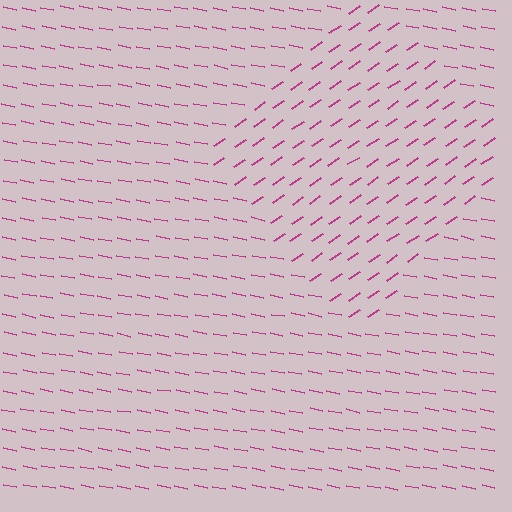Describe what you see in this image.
The image is filled with small magenta line segments. A diamond region in the image has lines oriented differently from the surrounding lines, creating a visible texture boundary.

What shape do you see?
I see a diamond.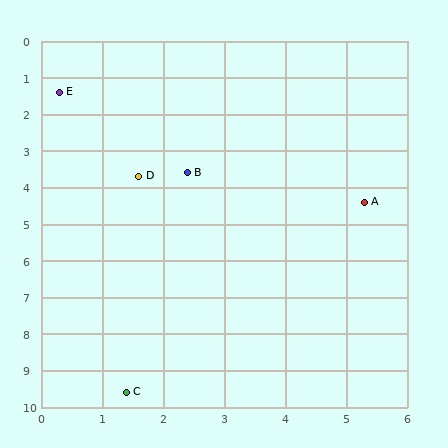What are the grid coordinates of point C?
Point C is at approximately (1.4, 9.6).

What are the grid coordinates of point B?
Point B is at approximately (2.4, 3.6).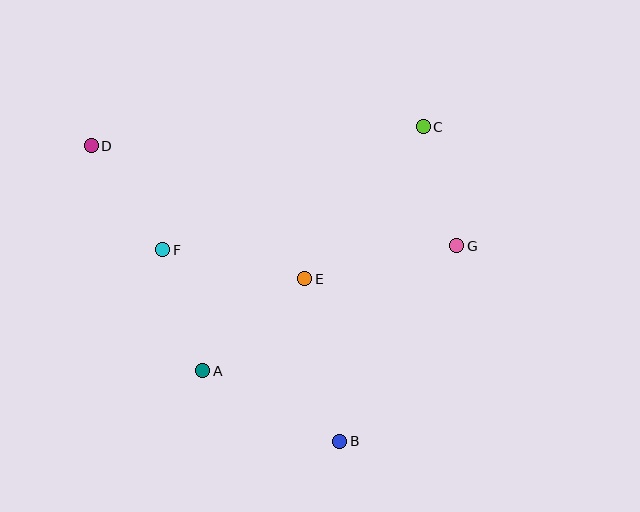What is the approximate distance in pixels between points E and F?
The distance between E and F is approximately 145 pixels.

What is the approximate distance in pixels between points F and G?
The distance between F and G is approximately 294 pixels.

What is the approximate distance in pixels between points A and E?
The distance between A and E is approximately 137 pixels.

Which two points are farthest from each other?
Points B and D are farthest from each other.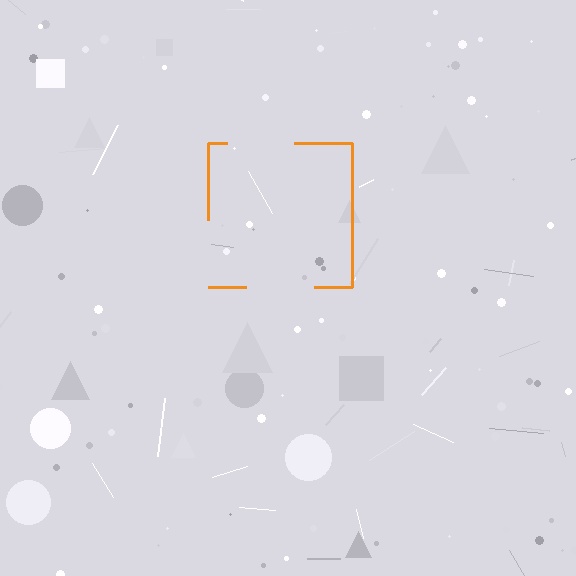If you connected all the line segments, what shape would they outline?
They would outline a square.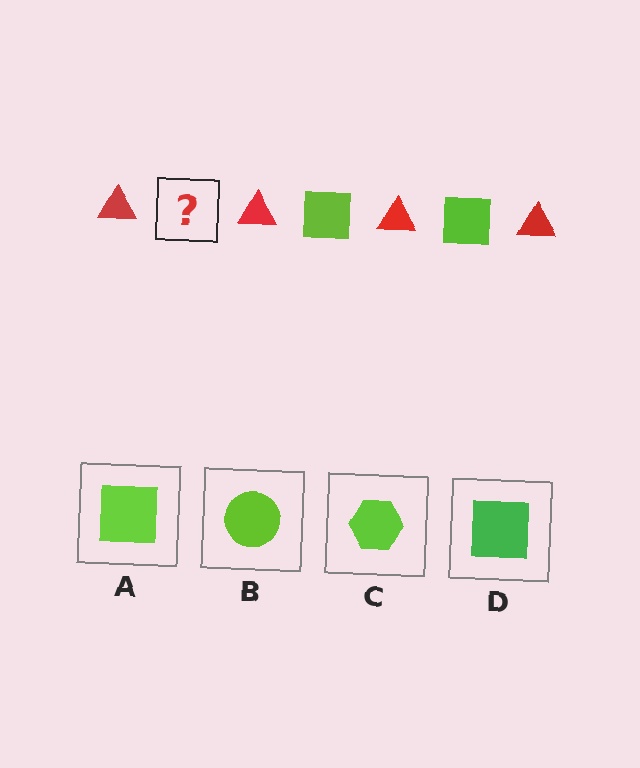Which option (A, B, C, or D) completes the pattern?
A.